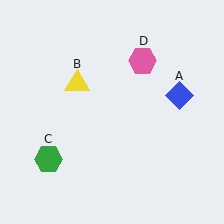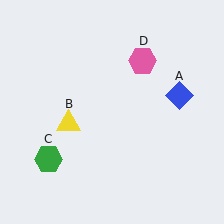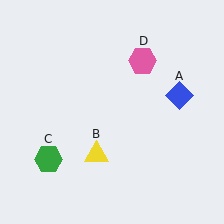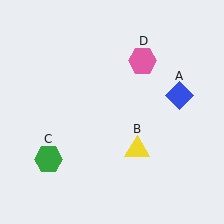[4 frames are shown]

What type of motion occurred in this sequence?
The yellow triangle (object B) rotated counterclockwise around the center of the scene.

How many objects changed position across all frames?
1 object changed position: yellow triangle (object B).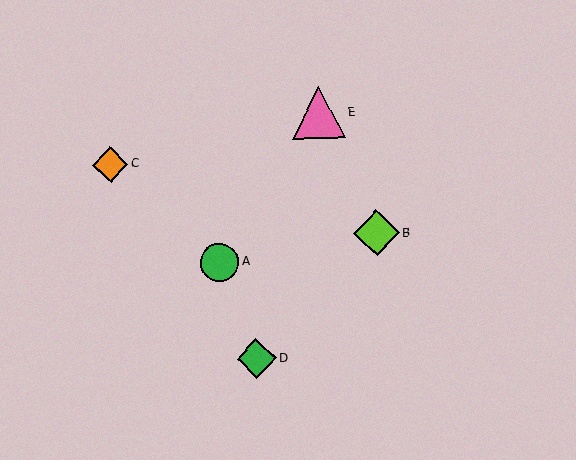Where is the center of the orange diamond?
The center of the orange diamond is at (110, 165).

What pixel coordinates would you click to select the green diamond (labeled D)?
Click at (257, 359) to select the green diamond D.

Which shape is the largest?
The pink triangle (labeled E) is the largest.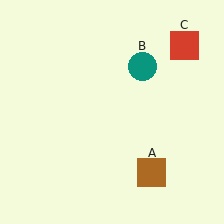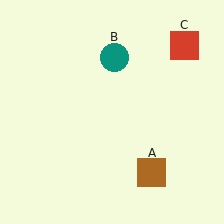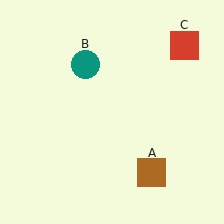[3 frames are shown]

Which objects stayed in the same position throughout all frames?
Brown square (object A) and red square (object C) remained stationary.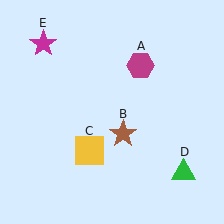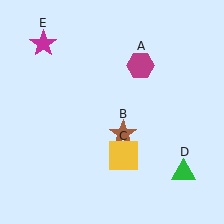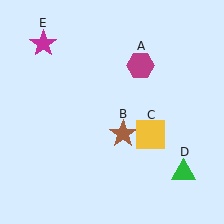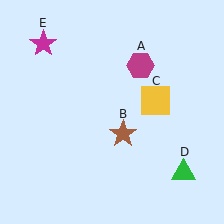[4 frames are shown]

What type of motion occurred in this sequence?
The yellow square (object C) rotated counterclockwise around the center of the scene.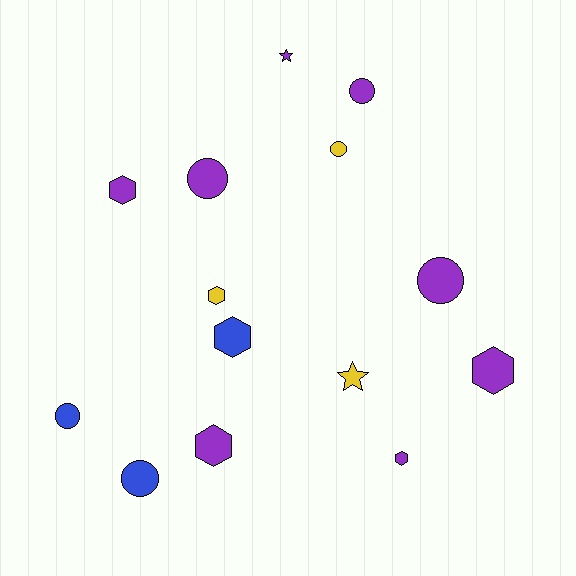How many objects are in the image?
There are 14 objects.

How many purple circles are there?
There are 3 purple circles.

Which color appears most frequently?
Purple, with 8 objects.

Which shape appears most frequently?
Hexagon, with 6 objects.